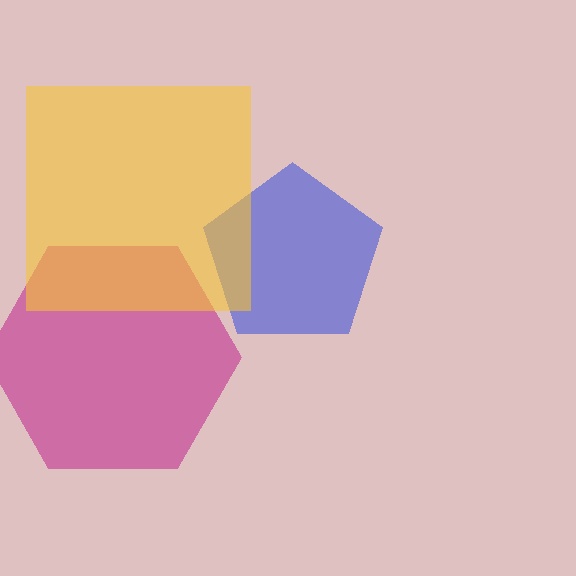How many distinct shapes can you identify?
There are 3 distinct shapes: a magenta hexagon, a blue pentagon, a yellow square.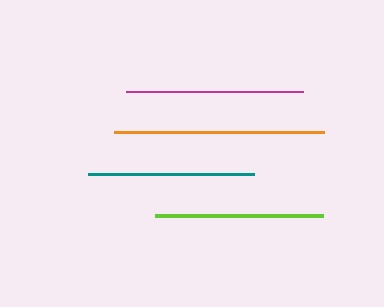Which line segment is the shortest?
The teal line is the shortest at approximately 166 pixels.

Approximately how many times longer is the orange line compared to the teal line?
The orange line is approximately 1.3 times the length of the teal line.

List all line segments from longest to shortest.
From longest to shortest: orange, magenta, lime, teal.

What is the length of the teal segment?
The teal segment is approximately 166 pixels long.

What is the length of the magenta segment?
The magenta segment is approximately 177 pixels long.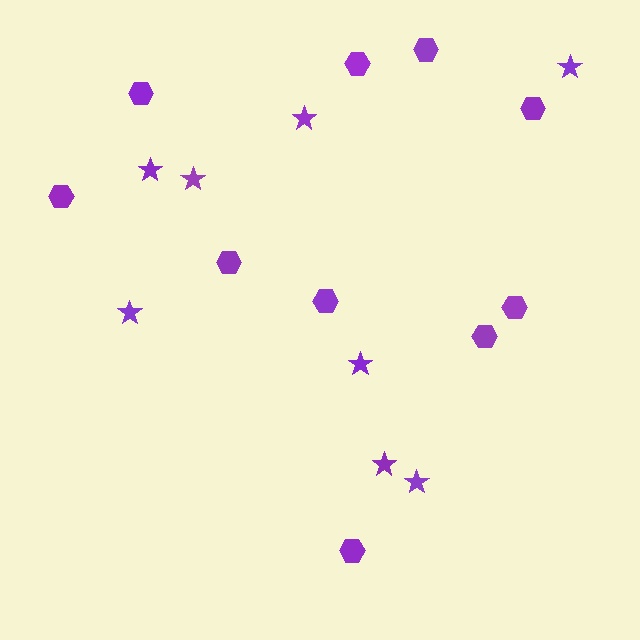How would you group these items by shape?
There are 2 groups: one group of hexagons (10) and one group of stars (8).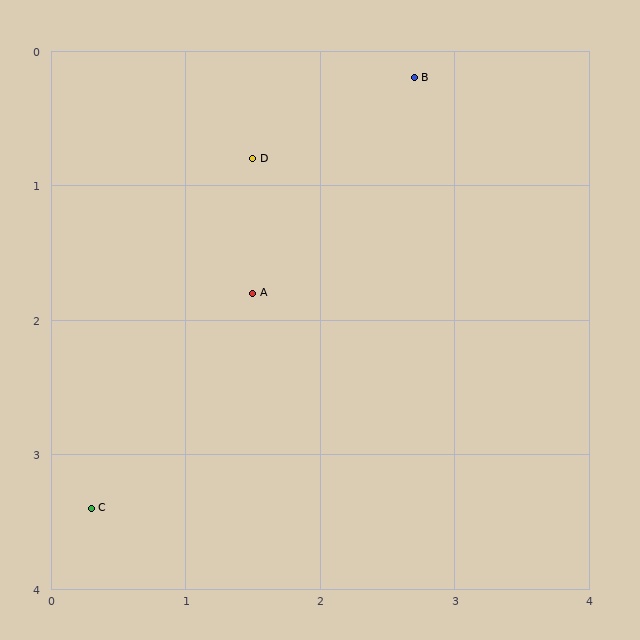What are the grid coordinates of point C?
Point C is at approximately (0.3, 3.4).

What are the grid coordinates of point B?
Point B is at approximately (2.7, 0.2).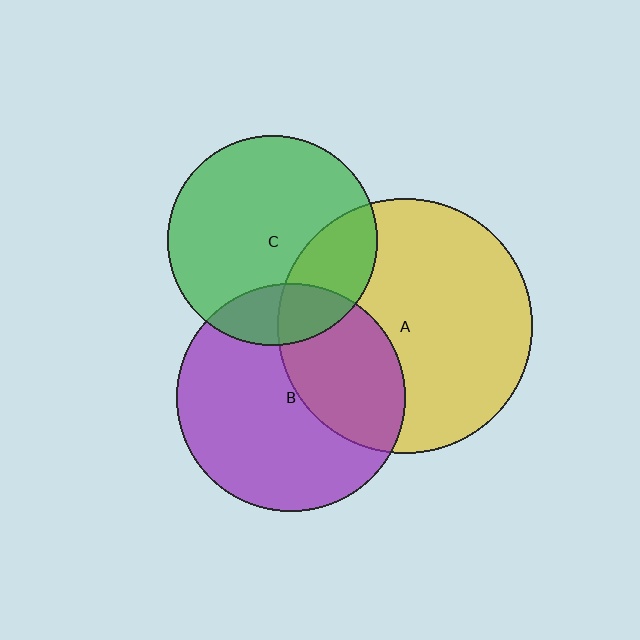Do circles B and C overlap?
Yes.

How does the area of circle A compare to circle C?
Approximately 1.5 times.